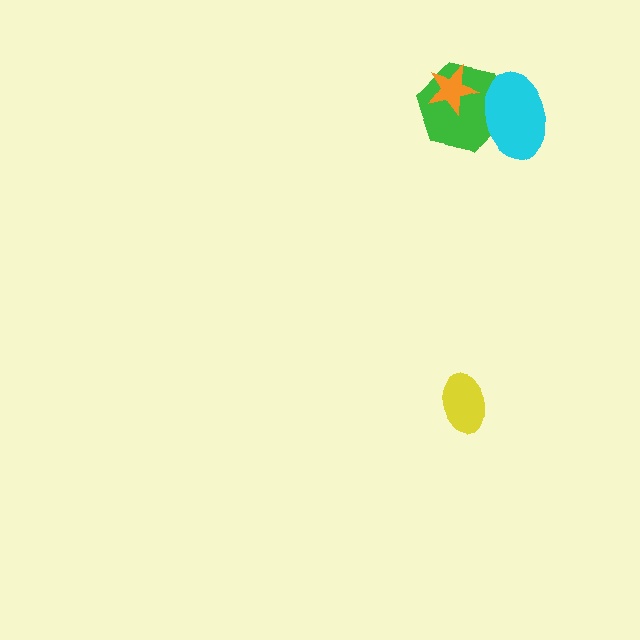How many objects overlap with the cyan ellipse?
1 object overlaps with the cyan ellipse.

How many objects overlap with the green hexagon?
2 objects overlap with the green hexagon.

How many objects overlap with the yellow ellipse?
0 objects overlap with the yellow ellipse.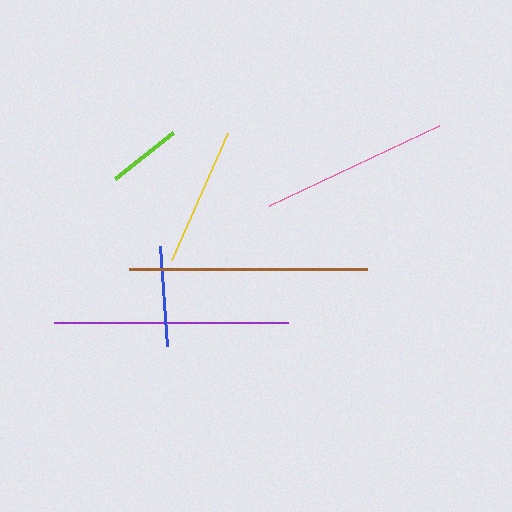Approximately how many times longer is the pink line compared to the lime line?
The pink line is approximately 2.6 times the length of the lime line.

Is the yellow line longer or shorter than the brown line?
The brown line is longer than the yellow line.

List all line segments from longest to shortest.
From longest to shortest: brown, purple, pink, yellow, blue, lime.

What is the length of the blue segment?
The blue segment is approximately 101 pixels long.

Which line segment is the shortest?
The lime line is the shortest at approximately 74 pixels.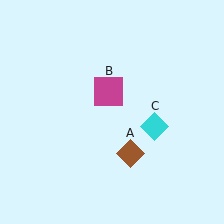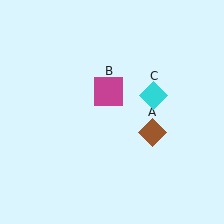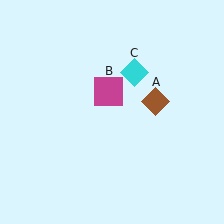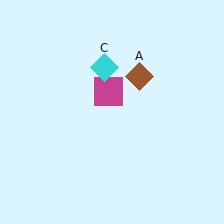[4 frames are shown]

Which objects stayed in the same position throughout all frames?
Magenta square (object B) remained stationary.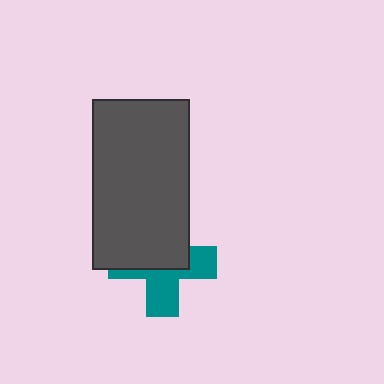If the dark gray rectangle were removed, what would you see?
You would see the complete teal cross.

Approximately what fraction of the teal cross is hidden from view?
Roughly 51% of the teal cross is hidden behind the dark gray rectangle.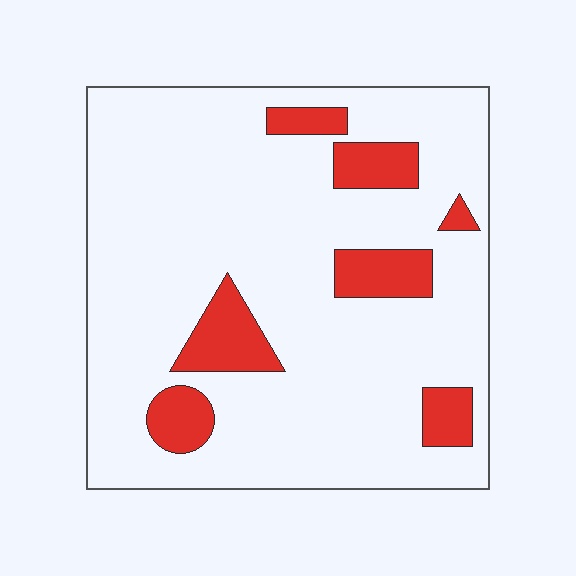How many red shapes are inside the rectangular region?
7.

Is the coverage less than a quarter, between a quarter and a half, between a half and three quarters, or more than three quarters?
Less than a quarter.